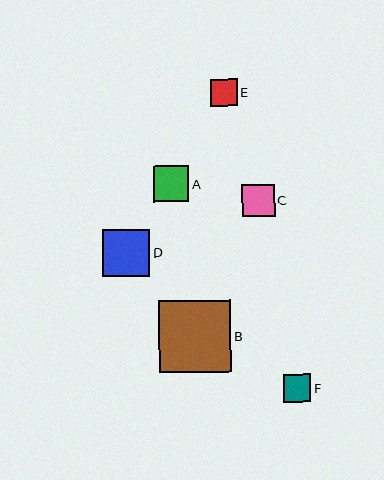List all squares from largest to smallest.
From largest to smallest: B, D, A, C, F, E.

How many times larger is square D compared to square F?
Square D is approximately 1.7 times the size of square F.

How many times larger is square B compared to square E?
Square B is approximately 2.6 times the size of square E.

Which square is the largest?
Square B is the largest with a size of approximately 72 pixels.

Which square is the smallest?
Square E is the smallest with a size of approximately 27 pixels.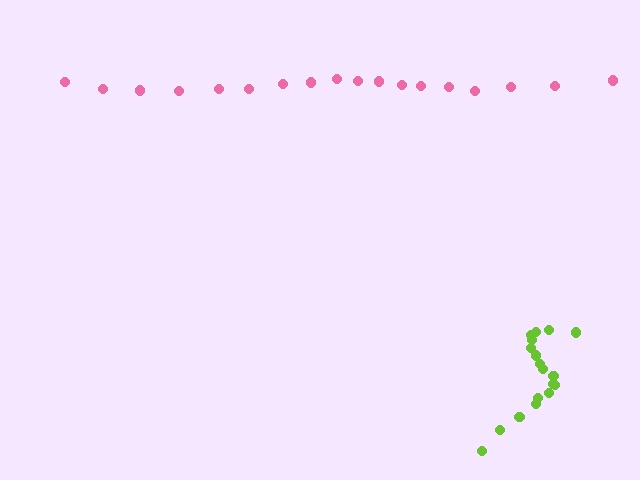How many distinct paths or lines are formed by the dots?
There are 2 distinct paths.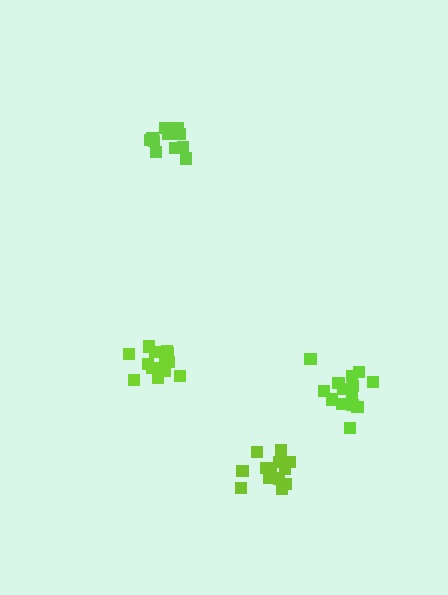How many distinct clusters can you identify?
There are 4 distinct clusters.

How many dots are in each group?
Group 1: 11 dots, Group 2: 15 dots, Group 3: 14 dots, Group 4: 13 dots (53 total).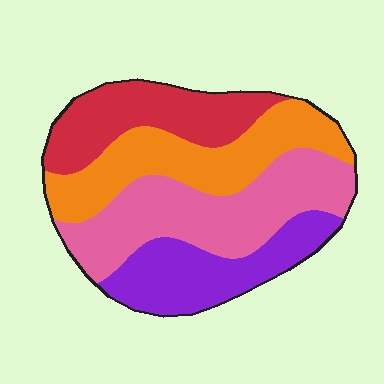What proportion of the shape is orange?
Orange takes up between a quarter and a half of the shape.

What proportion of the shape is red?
Red covers 21% of the shape.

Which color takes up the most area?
Pink, at roughly 30%.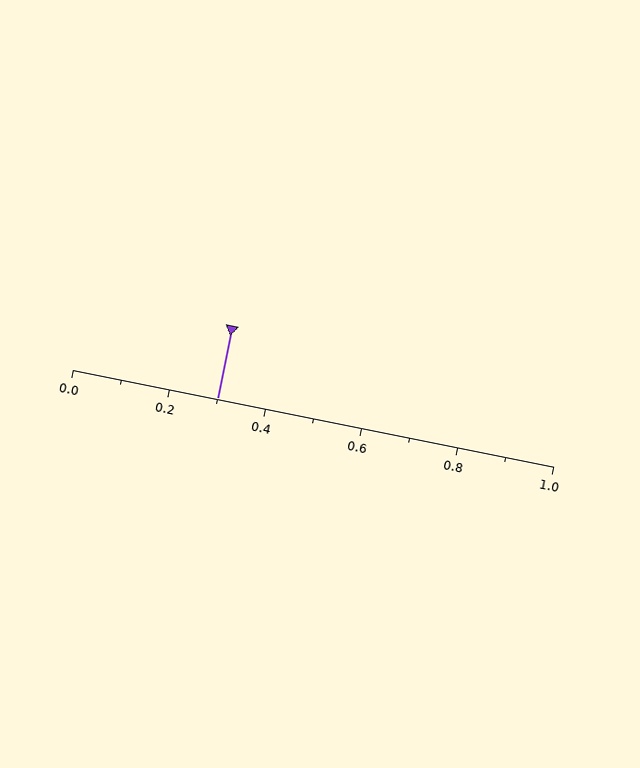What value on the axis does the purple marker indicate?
The marker indicates approximately 0.3.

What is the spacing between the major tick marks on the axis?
The major ticks are spaced 0.2 apart.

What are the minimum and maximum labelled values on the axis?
The axis runs from 0.0 to 1.0.